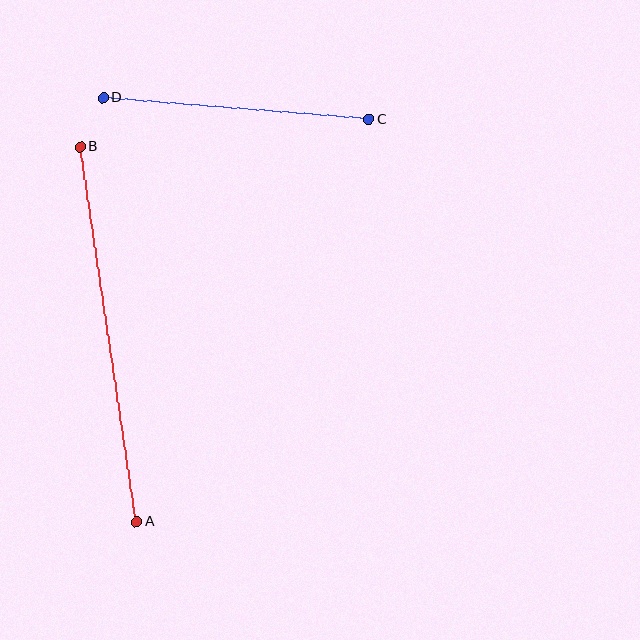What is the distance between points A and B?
The distance is approximately 379 pixels.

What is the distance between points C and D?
The distance is approximately 267 pixels.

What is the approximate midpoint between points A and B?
The midpoint is at approximately (108, 334) pixels.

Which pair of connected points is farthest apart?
Points A and B are farthest apart.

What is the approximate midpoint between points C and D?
The midpoint is at approximately (236, 109) pixels.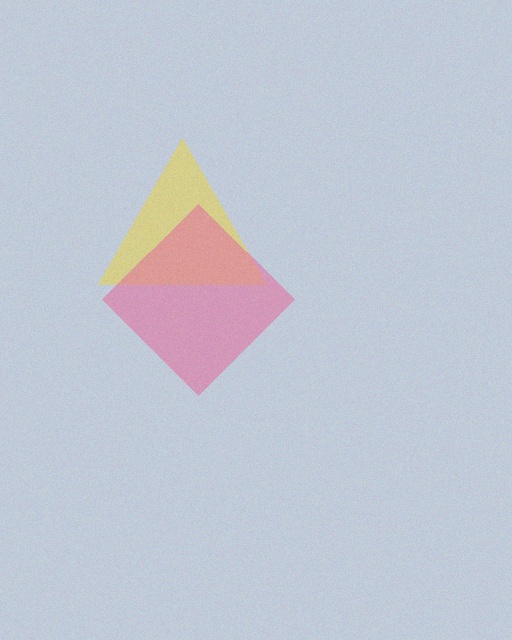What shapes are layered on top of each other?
The layered shapes are: a yellow triangle, a pink diamond.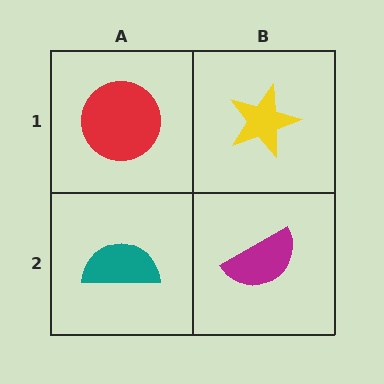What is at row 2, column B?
A magenta semicircle.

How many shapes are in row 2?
2 shapes.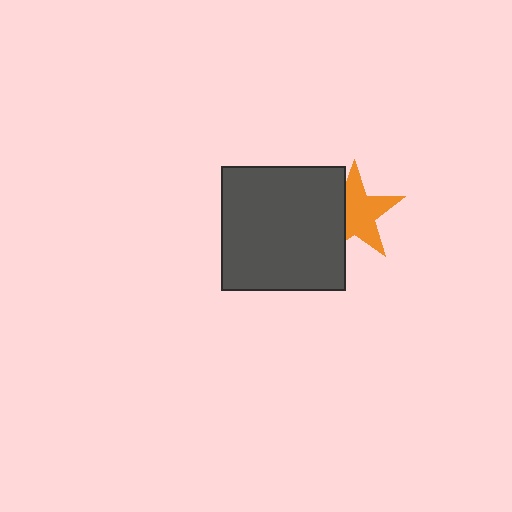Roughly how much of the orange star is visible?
Most of it is visible (roughly 66%).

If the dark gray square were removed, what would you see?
You would see the complete orange star.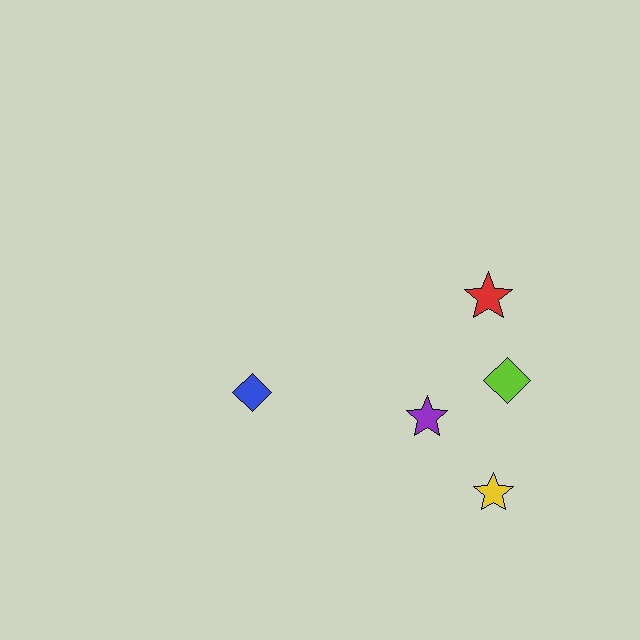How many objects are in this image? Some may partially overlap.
There are 5 objects.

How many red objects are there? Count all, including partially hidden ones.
There is 1 red object.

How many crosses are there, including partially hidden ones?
There are no crosses.